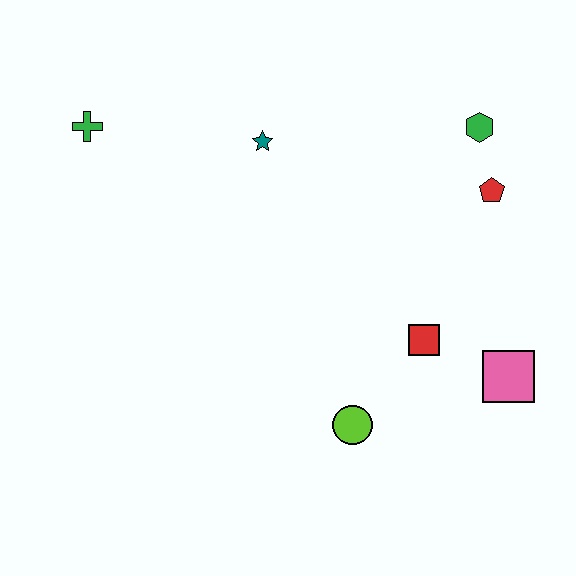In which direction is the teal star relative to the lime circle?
The teal star is above the lime circle.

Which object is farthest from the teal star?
The pink square is farthest from the teal star.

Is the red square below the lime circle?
No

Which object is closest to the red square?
The pink square is closest to the red square.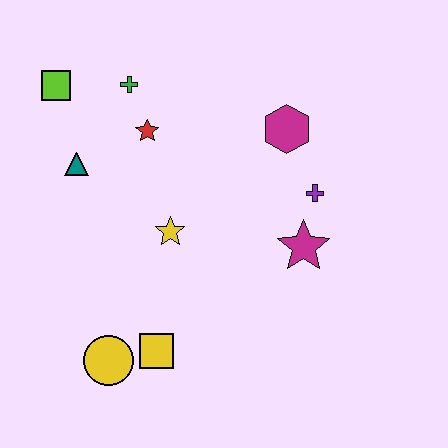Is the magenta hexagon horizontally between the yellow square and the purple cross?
Yes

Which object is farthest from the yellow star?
The lime square is farthest from the yellow star.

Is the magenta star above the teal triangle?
No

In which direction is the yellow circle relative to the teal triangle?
The yellow circle is below the teal triangle.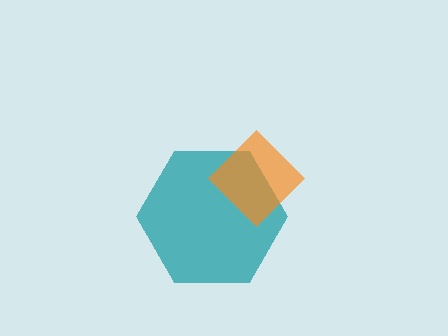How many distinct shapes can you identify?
There are 2 distinct shapes: a teal hexagon, an orange diamond.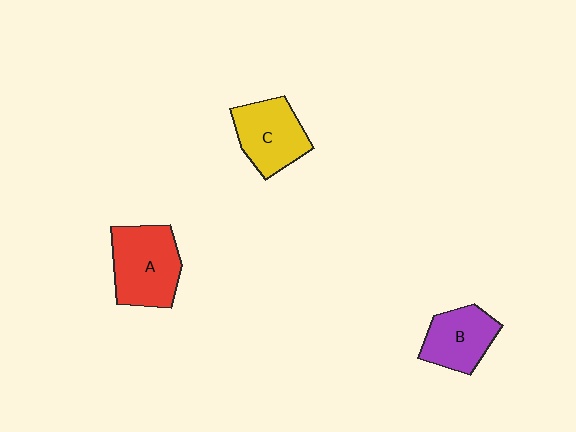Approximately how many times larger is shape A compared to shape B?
Approximately 1.3 times.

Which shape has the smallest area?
Shape B (purple).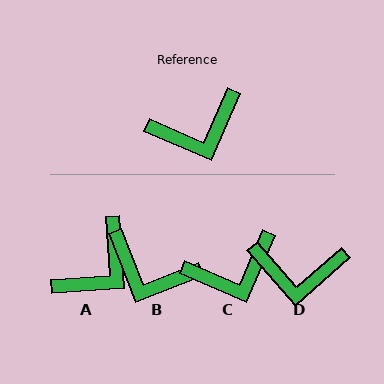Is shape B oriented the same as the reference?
No, it is off by about 45 degrees.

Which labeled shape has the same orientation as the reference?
C.